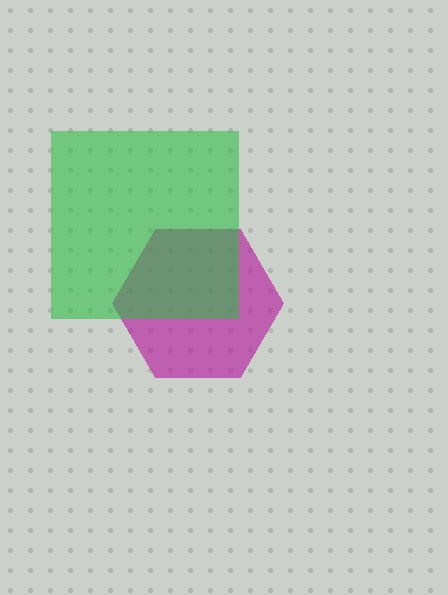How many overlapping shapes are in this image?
There are 2 overlapping shapes in the image.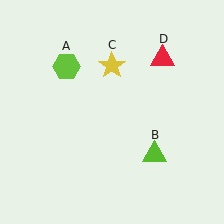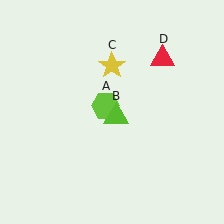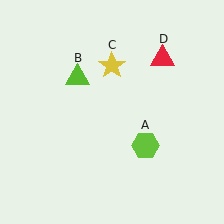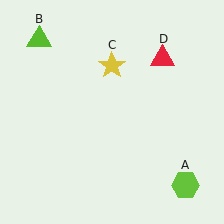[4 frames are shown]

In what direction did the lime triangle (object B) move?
The lime triangle (object B) moved up and to the left.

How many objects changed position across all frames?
2 objects changed position: lime hexagon (object A), lime triangle (object B).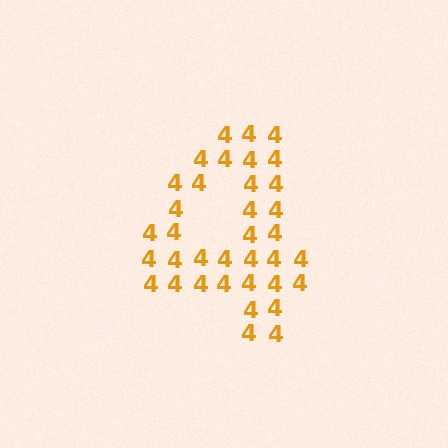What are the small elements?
The small elements are digit 4's.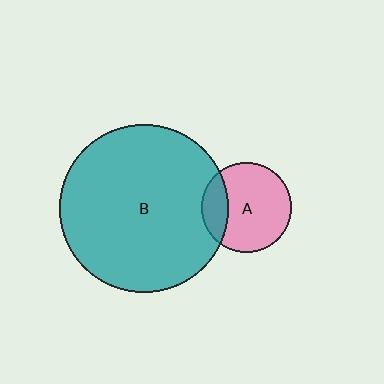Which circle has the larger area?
Circle B (teal).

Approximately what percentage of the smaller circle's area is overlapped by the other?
Approximately 20%.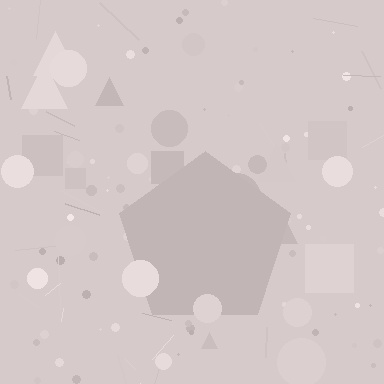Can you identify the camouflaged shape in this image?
The camouflaged shape is a pentagon.